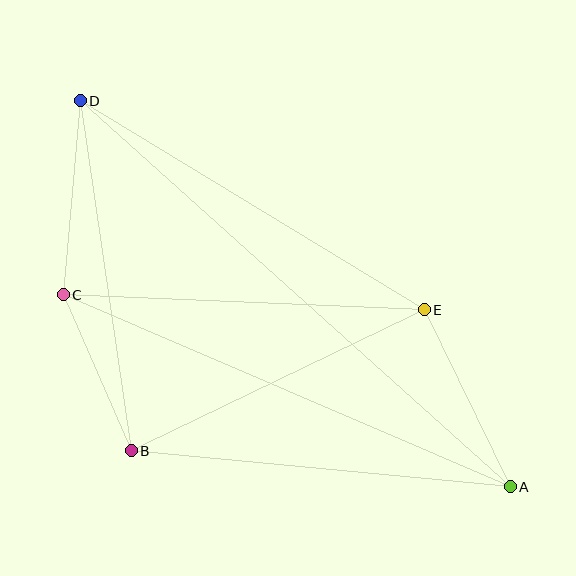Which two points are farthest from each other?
Points A and D are farthest from each other.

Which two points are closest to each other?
Points B and C are closest to each other.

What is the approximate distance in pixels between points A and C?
The distance between A and C is approximately 487 pixels.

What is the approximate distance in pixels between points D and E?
The distance between D and E is approximately 403 pixels.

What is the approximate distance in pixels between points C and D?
The distance between C and D is approximately 195 pixels.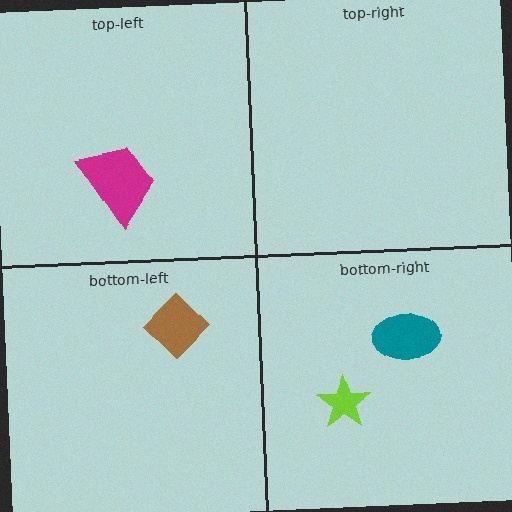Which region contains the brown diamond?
The bottom-left region.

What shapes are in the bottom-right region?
The lime star, the teal ellipse.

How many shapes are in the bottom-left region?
1.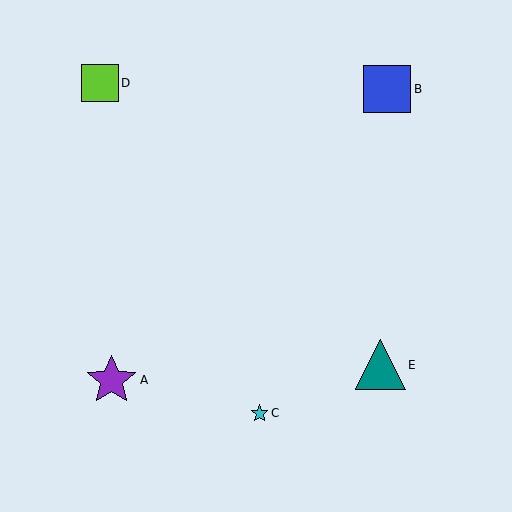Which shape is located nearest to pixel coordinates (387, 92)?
The blue square (labeled B) at (387, 89) is nearest to that location.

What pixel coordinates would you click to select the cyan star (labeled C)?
Click at (260, 413) to select the cyan star C.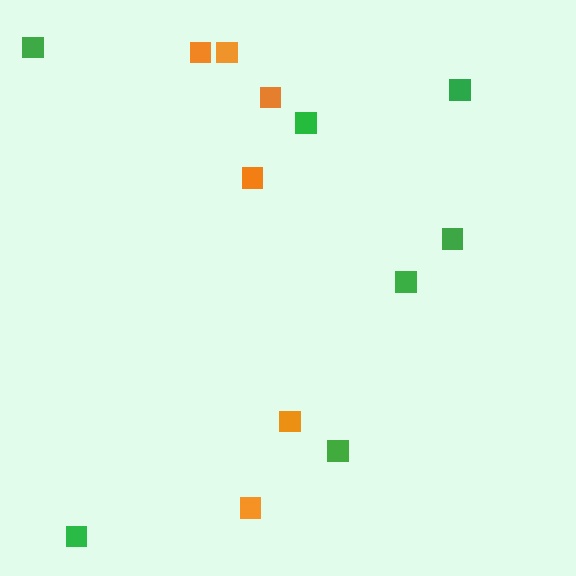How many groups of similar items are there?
There are 2 groups: one group of orange squares (6) and one group of green squares (7).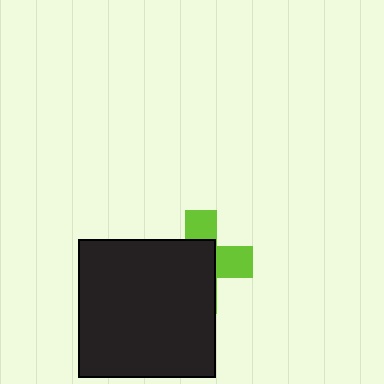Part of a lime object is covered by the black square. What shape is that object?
It is a cross.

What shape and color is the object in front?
The object in front is a black square.